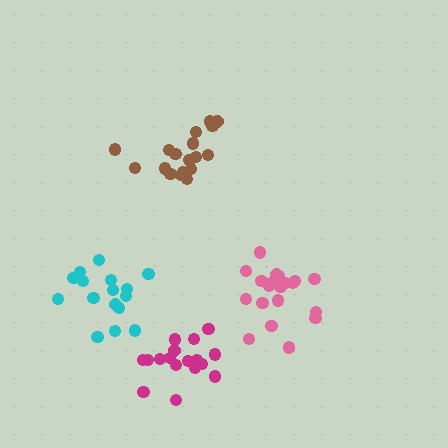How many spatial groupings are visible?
There are 4 spatial groupings.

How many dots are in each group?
Group 1: 18 dots, Group 2: 20 dots, Group 3: 17 dots, Group 4: 17 dots (72 total).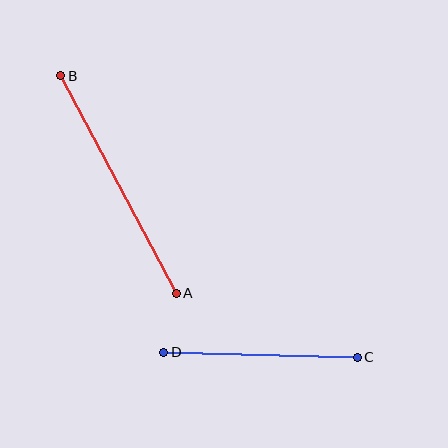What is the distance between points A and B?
The distance is approximately 246 pixels.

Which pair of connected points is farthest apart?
Points A and B are farthest apart.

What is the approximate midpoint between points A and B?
The midpoint is at approximately (118, 185) pixels.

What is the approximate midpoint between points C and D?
The midpoint is at approximately (260, 355) pixels.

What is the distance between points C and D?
The distance is approximately 193 pixels.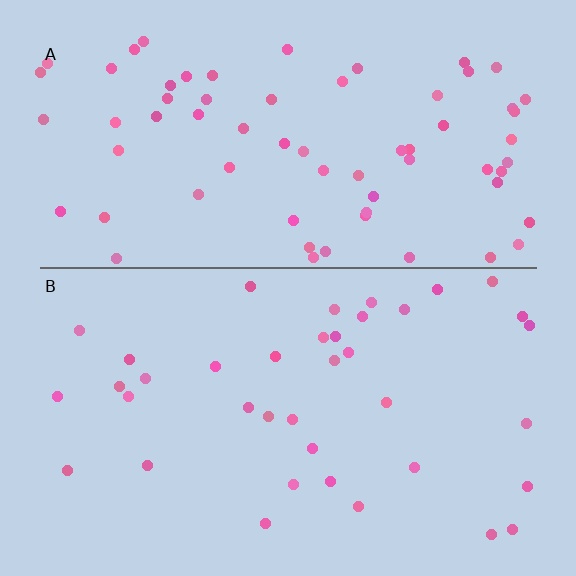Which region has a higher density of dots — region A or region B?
A (the top).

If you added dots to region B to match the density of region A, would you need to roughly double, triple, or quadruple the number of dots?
Approximately double.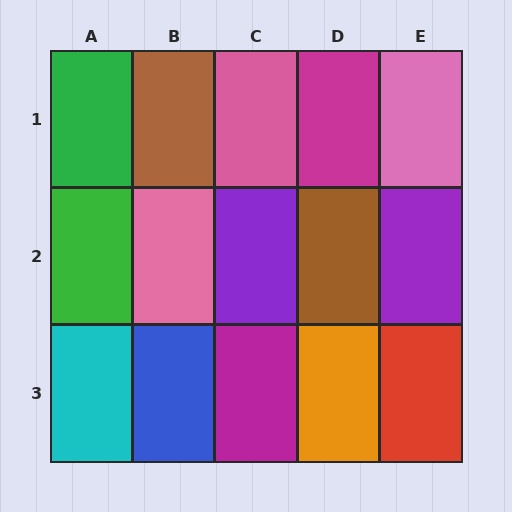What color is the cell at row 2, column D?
Brown.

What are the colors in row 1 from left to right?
Green, brown, pink, magenta, pink.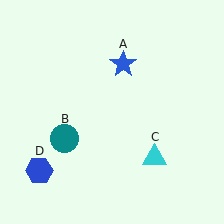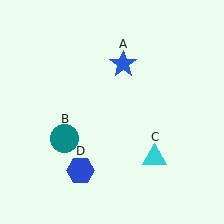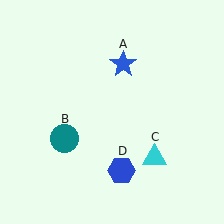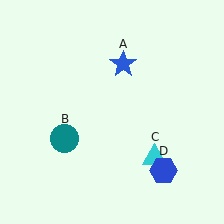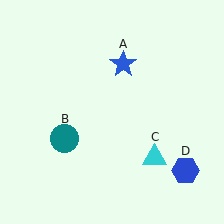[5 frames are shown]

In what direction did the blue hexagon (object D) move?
The blue hexagon (object D) moved right.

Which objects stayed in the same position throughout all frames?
Blue star (object A) and teal circle (object B) and cyan triangle (object C) remained stationary.